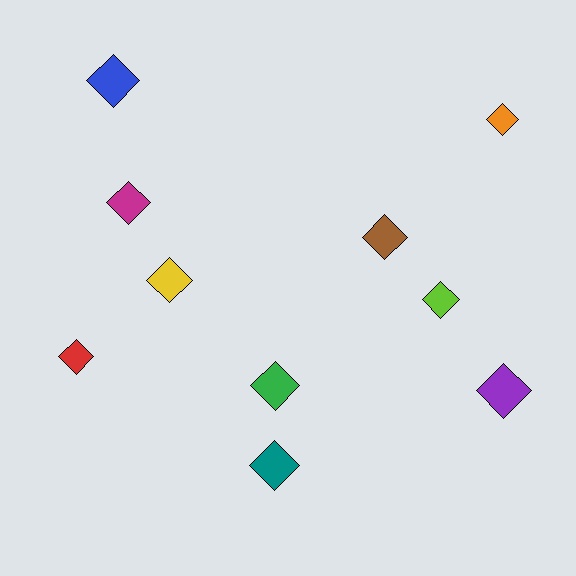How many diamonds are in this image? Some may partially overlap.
There are 10 diamonds.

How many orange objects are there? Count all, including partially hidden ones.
There is 1 orange object.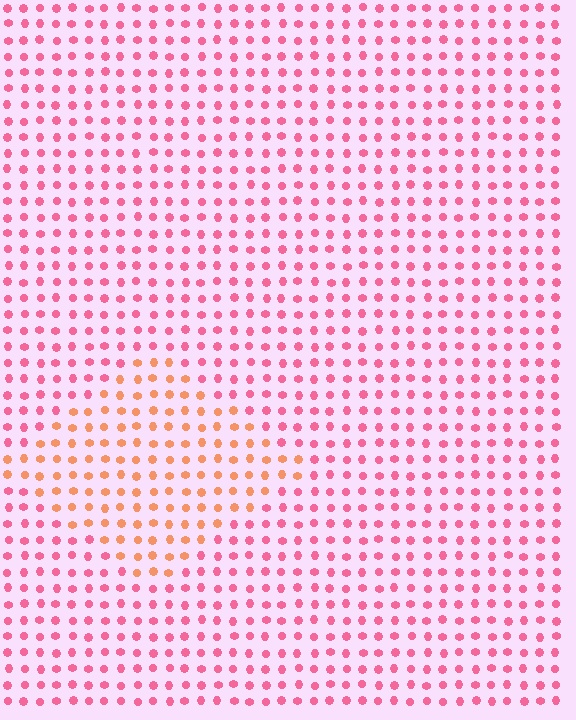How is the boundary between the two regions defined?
The boundary is defined purely by a slight shift in hue (about 41 degrees). Spacing, size, and orientation are identical on both sides.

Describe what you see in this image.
The image is filled with small pink elements in a uniform arrangement. A diamond-shaped region is visible where the elements are tinted to a slightly different hue, forming a subtle color boundary.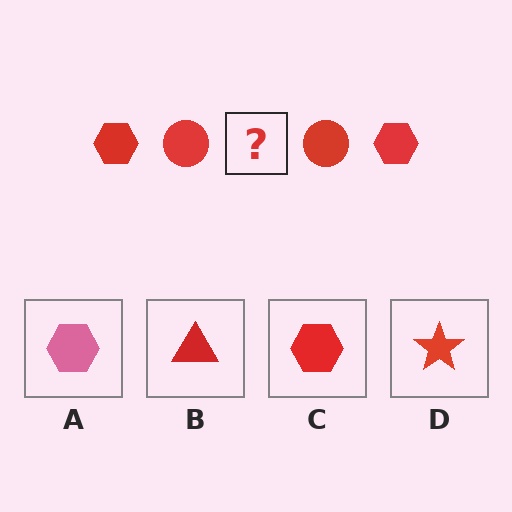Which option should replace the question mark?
Option C.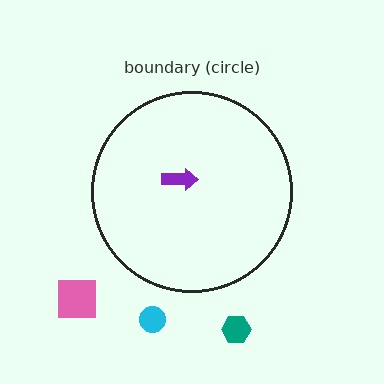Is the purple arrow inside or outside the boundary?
Inside.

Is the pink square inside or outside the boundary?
Outside.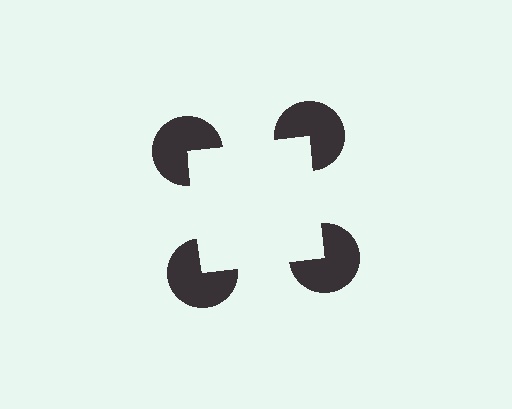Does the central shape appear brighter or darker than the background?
It typically appears slightly brighter than the background, even though no actual brightness change is drawn.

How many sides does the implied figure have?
4 sides.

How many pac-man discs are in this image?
There are 4 — one at each vertex of the illusory square.